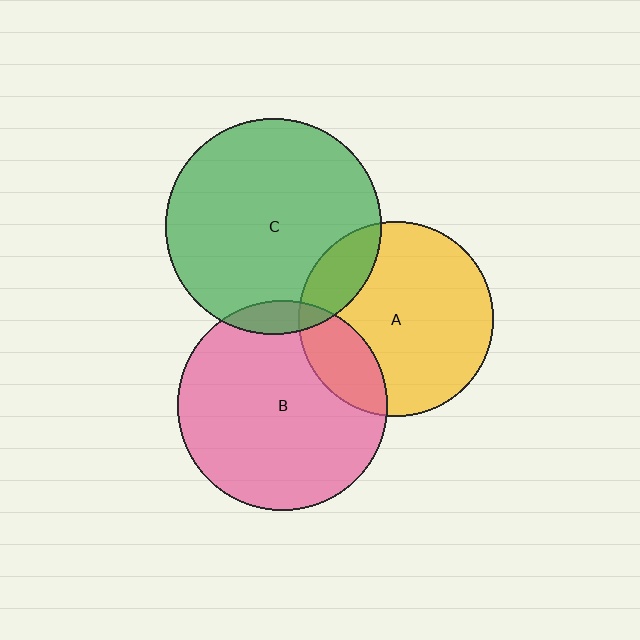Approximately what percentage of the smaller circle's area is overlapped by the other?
Approximately 20%.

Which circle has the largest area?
Circle C (green).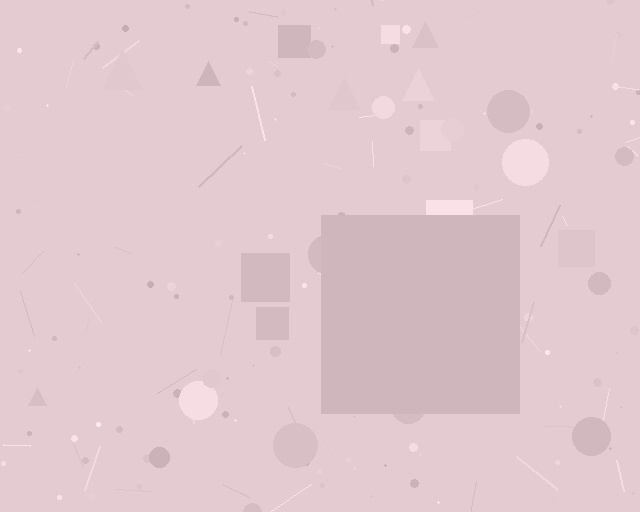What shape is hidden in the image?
A square is hidden in the image.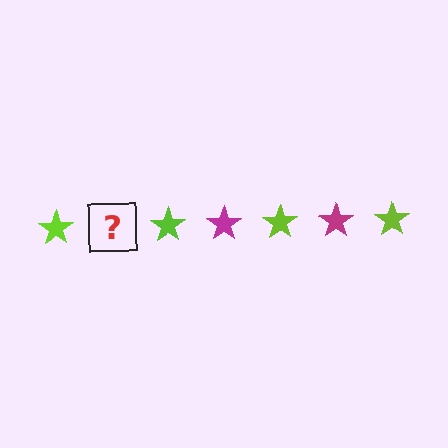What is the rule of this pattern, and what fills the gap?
The rule is that the pattern cycles through lime, magenta stars. The gap should be filled with a magenta star.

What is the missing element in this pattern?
The missing element is a magenta star.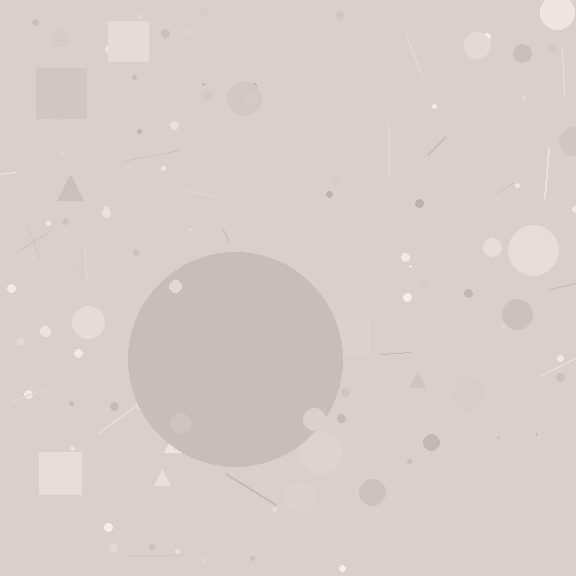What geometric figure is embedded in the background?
A circle is embedded in the background.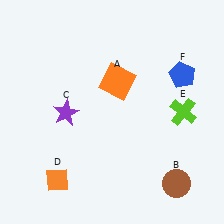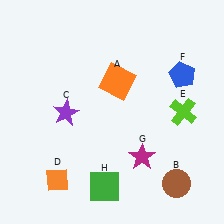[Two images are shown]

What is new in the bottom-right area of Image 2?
A magenta star (G) was added in the bottom-right area of Image 2.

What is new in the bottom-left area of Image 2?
A green square (H) was added in the bottom-left area of Image 2.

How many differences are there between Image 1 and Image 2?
There are 2 differences between the two images.